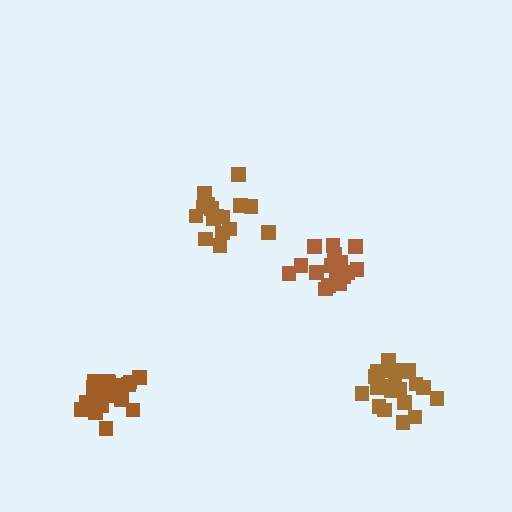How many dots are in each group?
Group 1: 21 dots, Group 2: 19 dots, Group 3: 17 dots, Group 4: 21 dots (78 total).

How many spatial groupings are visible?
There are 4 spatial groupings.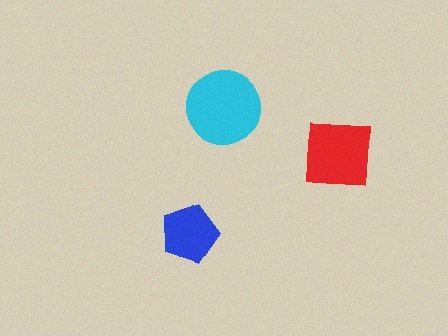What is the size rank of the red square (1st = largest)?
2nd.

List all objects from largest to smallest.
The cyan circle, the red square, the blue pentagon.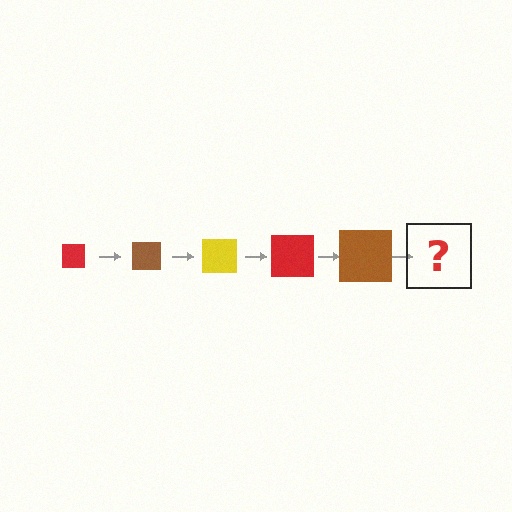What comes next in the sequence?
The next element should be a yellow square, larger than the previous one.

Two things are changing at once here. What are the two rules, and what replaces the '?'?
The two rules are that the square grows larger each step and the color cycles through red, brown, and yellow. The '?' should be a yellow square, larger than the previous one.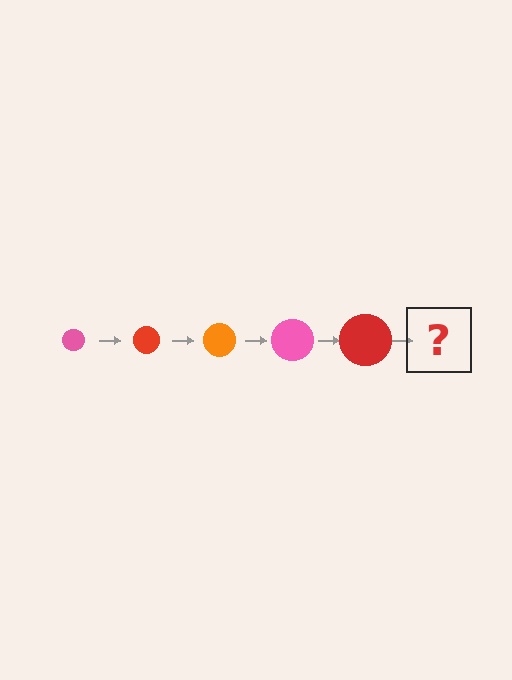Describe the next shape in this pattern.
It should be an orange circle, larger than the previous one.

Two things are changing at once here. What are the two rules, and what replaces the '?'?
The two rules are that the circle grows larger each step and the color cycles through pink, red, and orange. The '?' should be an orange circle, larger than the previous one.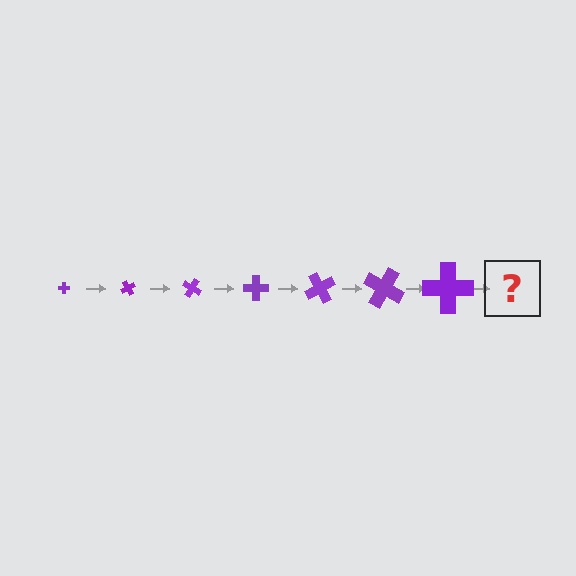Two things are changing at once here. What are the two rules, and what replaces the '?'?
The two rules are that the cross grows larger each step and it rotates 60 degrees each step. The '?' should be a cross, larger than the previous one and rotated 420 degrees from the start.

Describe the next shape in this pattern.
It should be a cross, larger than the previous one and rotated 420 degrees from the start.